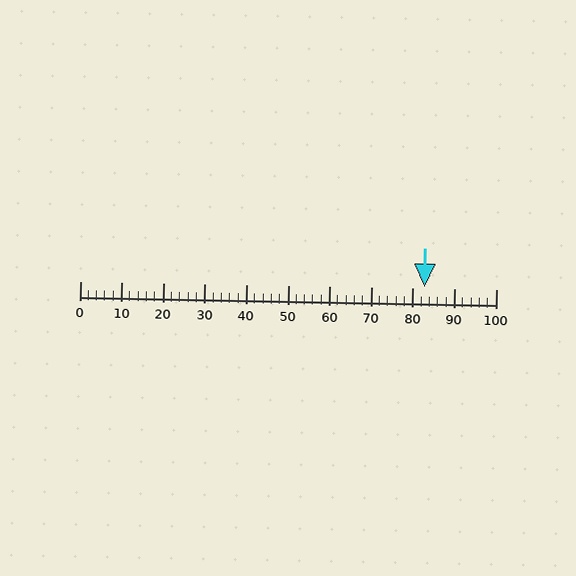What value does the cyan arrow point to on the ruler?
The cyan arrow points to approximately 83.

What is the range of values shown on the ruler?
The ruler shows values from 0 to 100.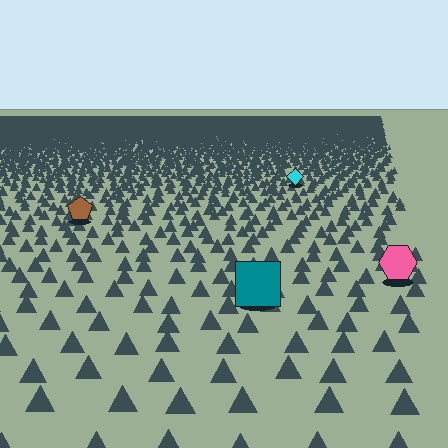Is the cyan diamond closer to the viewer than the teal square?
No. The teal square is closer — you can tell from the texture gradient: the ground texture is coarser near it.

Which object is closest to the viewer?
The teal square is closest. The texture marks near it are larger and more spread out.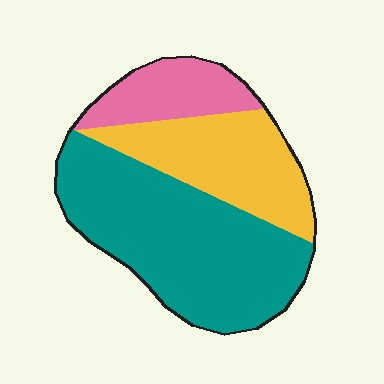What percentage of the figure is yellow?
Yellow covers roughly 30% of the figure.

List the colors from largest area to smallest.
From largest to smallest: teal, yellow, pink.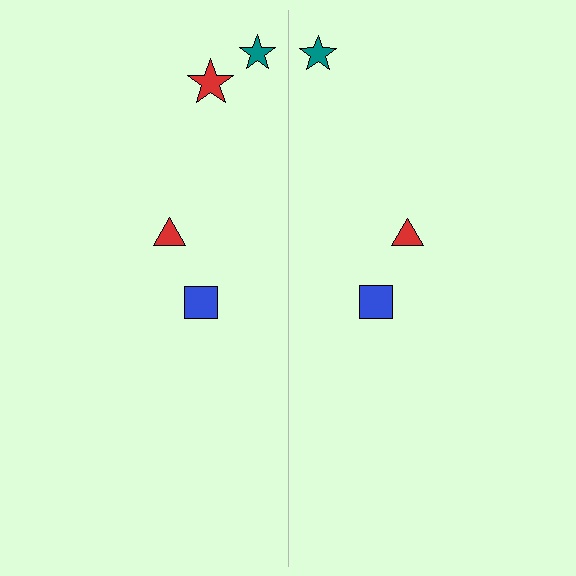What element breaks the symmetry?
A red star is missing from the right side.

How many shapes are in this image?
There are 7 shapes in this image.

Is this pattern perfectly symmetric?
No, the pattern is not perfectly symmetric. A red star is missing from the right side.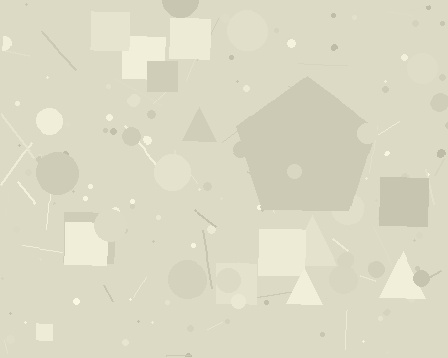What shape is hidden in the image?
A pentagon is hidden in the image.